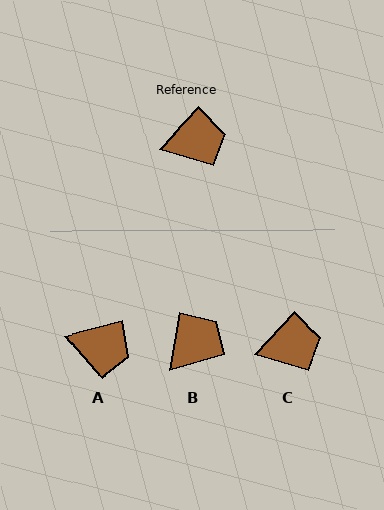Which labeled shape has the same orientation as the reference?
C.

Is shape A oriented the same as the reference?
No, it is off by about 33 degrees.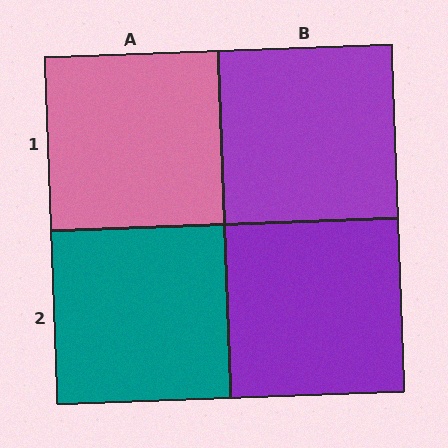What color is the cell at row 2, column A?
Teal.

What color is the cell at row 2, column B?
Purple.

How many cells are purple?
2 cells are purple.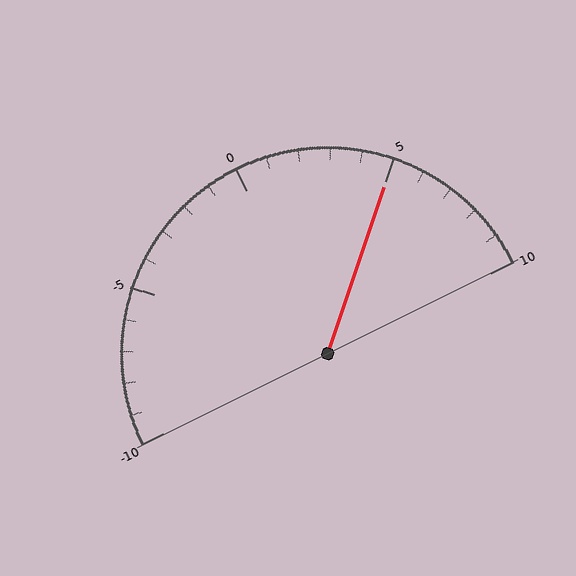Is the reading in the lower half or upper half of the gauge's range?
The reading is in the upper half of the range (-10 to 10).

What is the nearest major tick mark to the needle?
The nearest major tick mark is 5.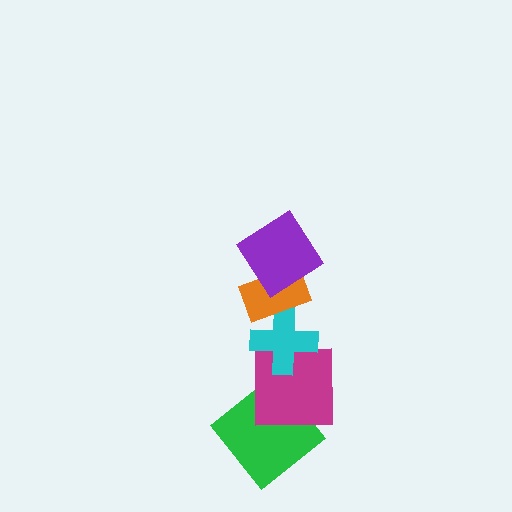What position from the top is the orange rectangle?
The orange rectangle is 2nd from the top.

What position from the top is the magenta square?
The magenta square is 4th from the top.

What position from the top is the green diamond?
The green diamond is 5th from the top.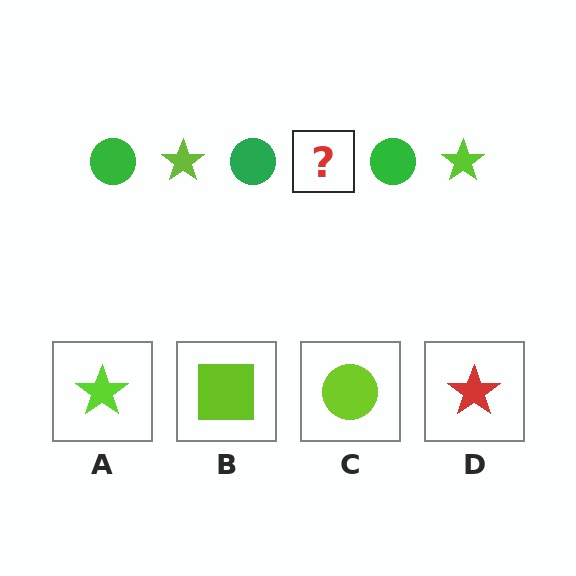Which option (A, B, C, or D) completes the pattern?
A.